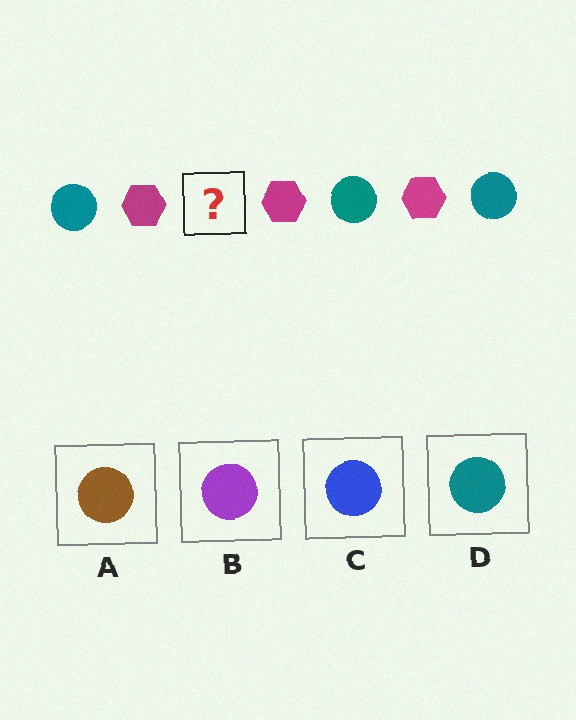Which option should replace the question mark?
Option D.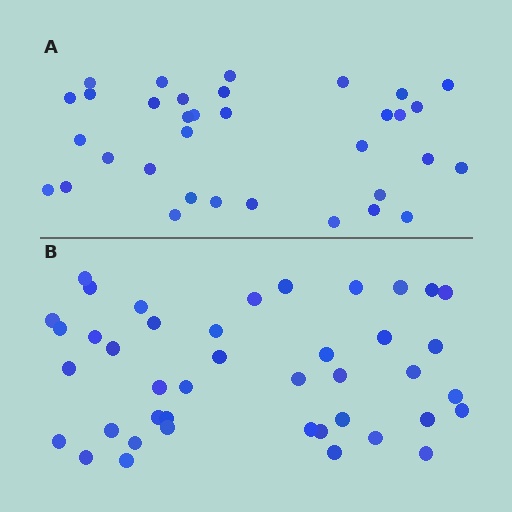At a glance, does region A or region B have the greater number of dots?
Region B (the bottom region) has more dots.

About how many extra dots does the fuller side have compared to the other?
Region B has roughly 8 or so more dots than region A.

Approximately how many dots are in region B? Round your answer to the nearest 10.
About 40 dots. (The exact count is 42, which rounds to 40.)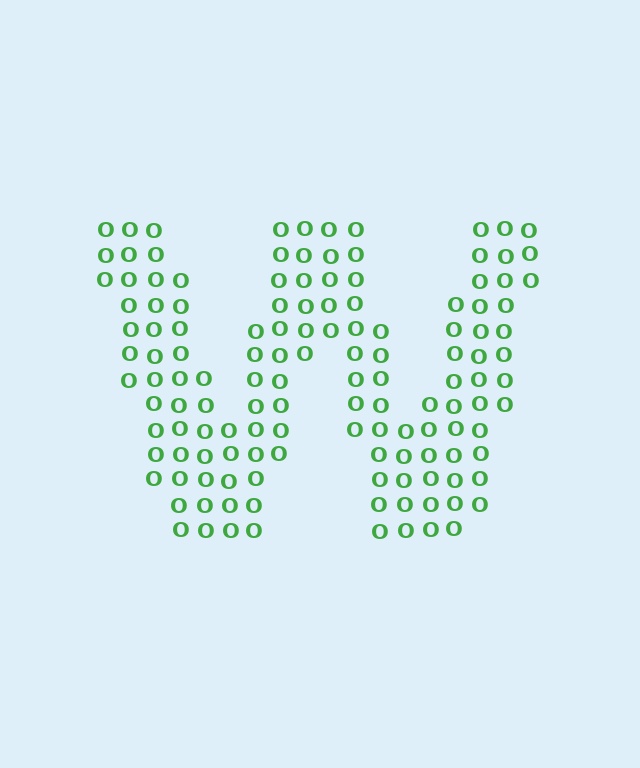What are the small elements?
The small elements are letter O's.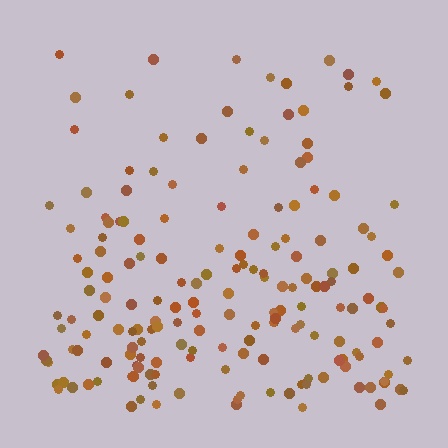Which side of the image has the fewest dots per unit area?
The top.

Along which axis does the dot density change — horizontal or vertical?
Vertical.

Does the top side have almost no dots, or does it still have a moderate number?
Still a moderate number, just noticeably fewer than the bottom.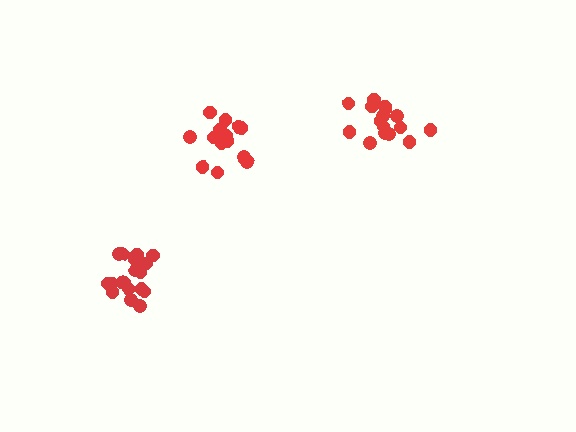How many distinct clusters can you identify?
There are 3 distinct clusters.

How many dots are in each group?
Group 1: 17 dots, Group 2: 14 dots, Group 3: 19 dots (50 total).